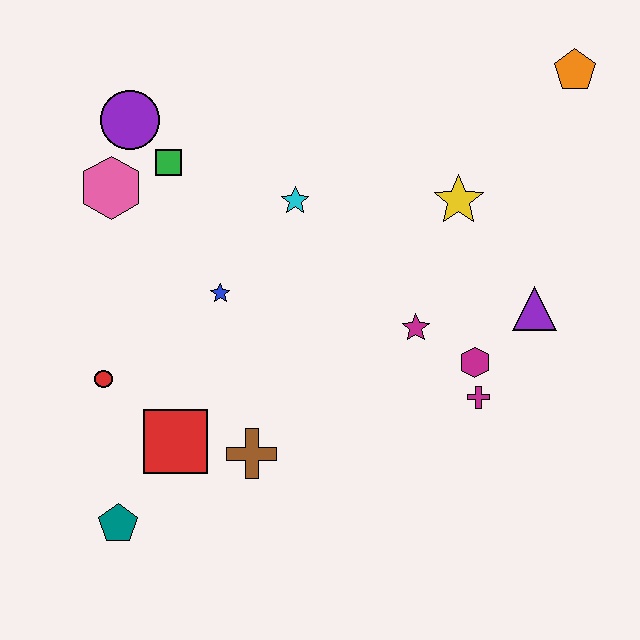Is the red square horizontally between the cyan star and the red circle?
Yes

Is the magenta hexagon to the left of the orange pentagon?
Yes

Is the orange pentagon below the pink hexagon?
No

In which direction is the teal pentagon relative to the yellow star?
The teal pentagon is to the left of the yellow star.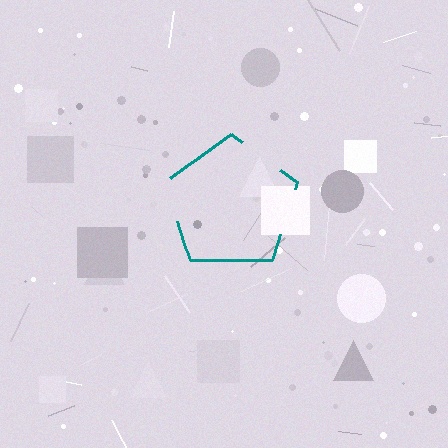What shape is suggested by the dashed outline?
The dashed outline suggests a pentagon.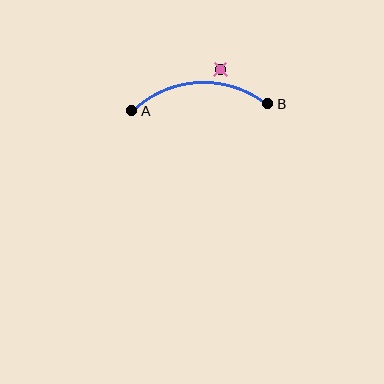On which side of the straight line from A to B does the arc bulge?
The arc bulges above the straight line connecting A and B.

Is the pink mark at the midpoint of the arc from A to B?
No — the pink mark does not lie on the arc at all. It sits slightly outside the curve.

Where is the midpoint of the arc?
The arc midpoint is the point on the curve farthest from the straight line joining A and B. It sits above that line.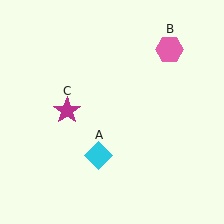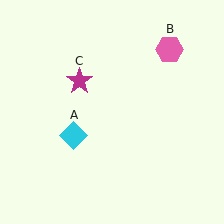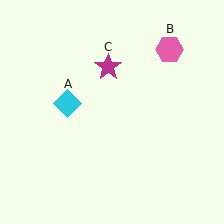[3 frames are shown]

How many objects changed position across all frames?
2 objects changed position: cyan diamond (object A), magenta star (object C).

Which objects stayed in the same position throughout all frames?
Pink hexagon (object B) remained stationary.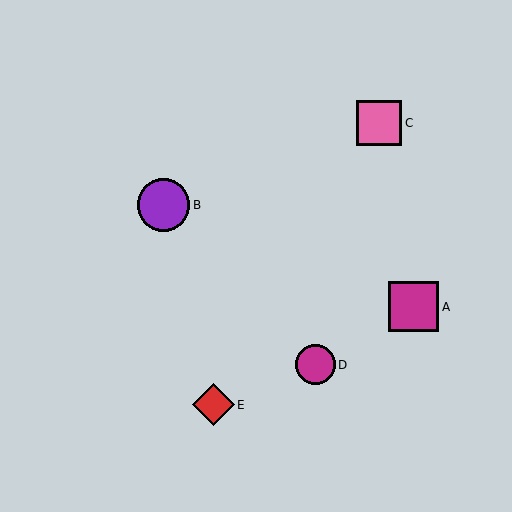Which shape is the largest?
The purple circle (labeled B) is the largest.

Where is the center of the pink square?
The center of the pink square is at (379, 123).